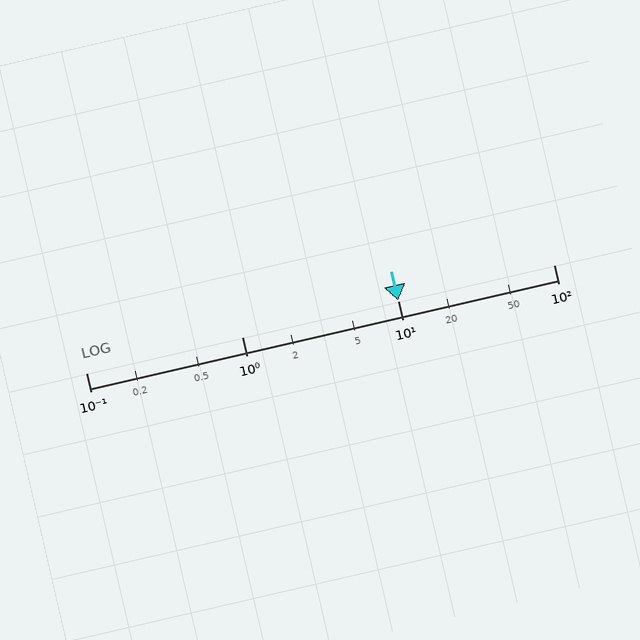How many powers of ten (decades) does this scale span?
The scale spans 3 decades, from 0.1 to 100.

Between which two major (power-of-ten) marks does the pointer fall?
The pointer is between 10 and 100.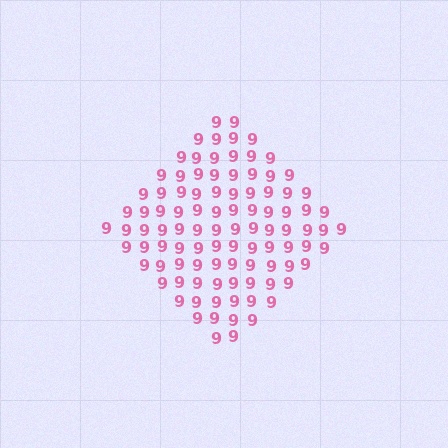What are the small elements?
The small elements are digit 9's.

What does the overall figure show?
The overall figure shows a diamond.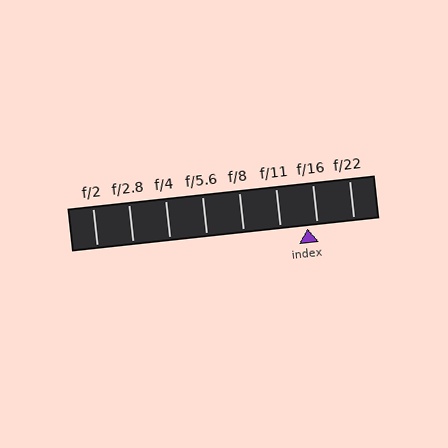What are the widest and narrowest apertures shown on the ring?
The widest aperture shown is f/2 and the narrowest is f/22.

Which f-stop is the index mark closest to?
The index mark is closest to f/16.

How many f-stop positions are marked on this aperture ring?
There are 8 f-stop positions marked.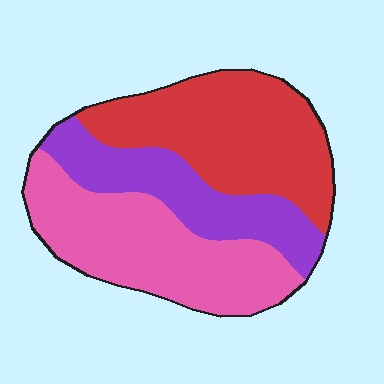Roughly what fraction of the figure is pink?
Pink covers about 40% of the figure.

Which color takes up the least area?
Purple, at roughly 25%.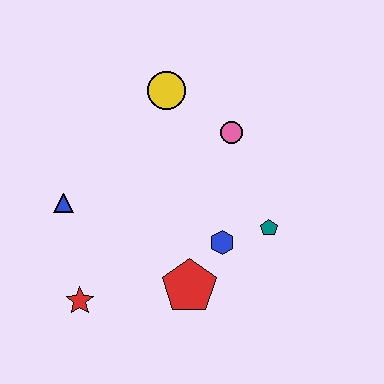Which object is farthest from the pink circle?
The red star is farthest from the pink circle.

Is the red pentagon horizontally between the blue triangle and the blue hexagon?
Yes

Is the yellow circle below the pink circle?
No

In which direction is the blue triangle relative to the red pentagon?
The blue triangle is to the left of the red pentagon.